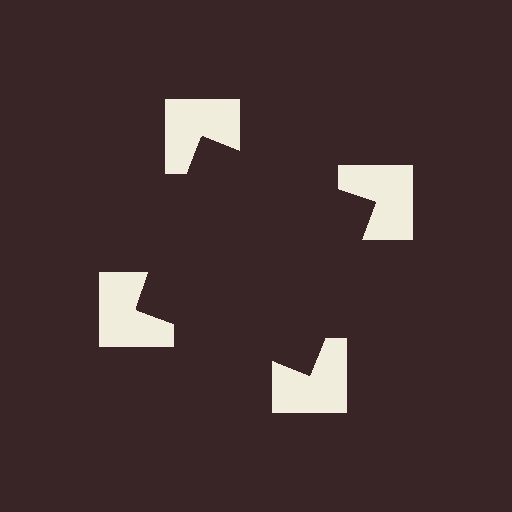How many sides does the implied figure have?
4 sides.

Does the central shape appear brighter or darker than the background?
It typically appears slightly darker than the background, even though no actual brightness change is drawn.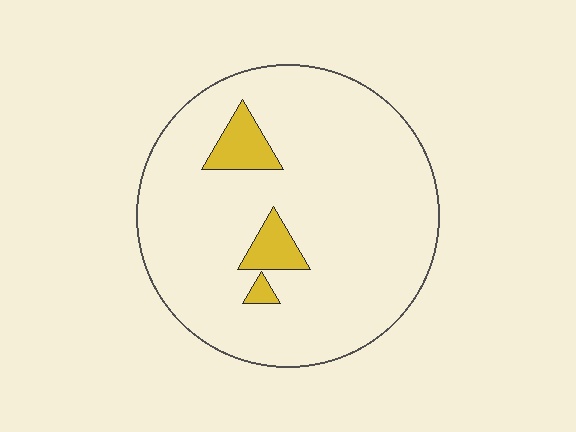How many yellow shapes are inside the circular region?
3.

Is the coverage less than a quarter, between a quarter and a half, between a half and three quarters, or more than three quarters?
Less than a quarter.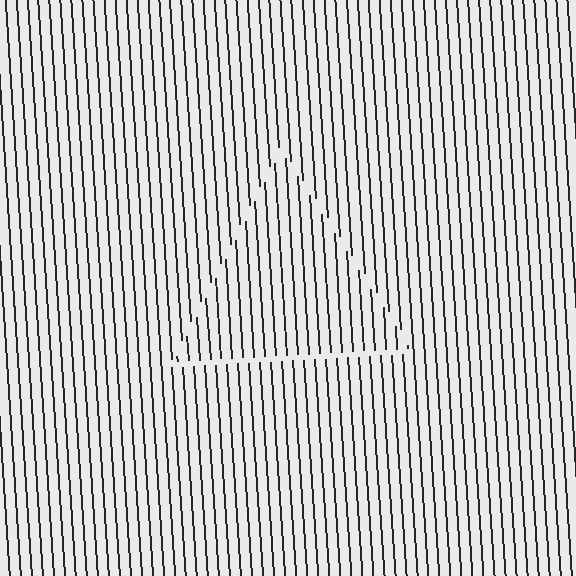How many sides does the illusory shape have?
3 sides — the line-ends trace a triangle.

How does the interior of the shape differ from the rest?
The interior of the shape contains the same grating, shifted by half a period — the contour is defined by the phase discontinuity where line-ends from the inner and outer gratings abut.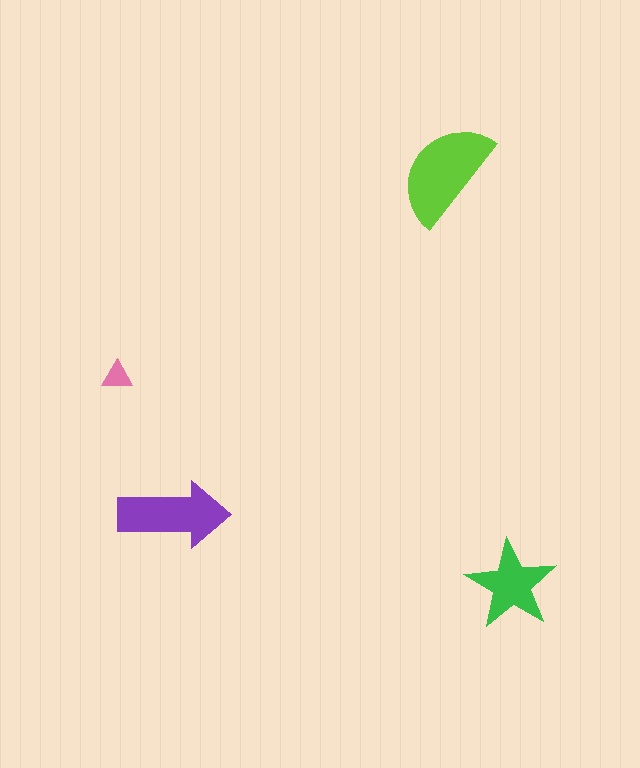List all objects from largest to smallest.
The lime semicircle, the purple arrow, the green star, the pink triangle.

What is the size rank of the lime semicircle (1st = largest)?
1st.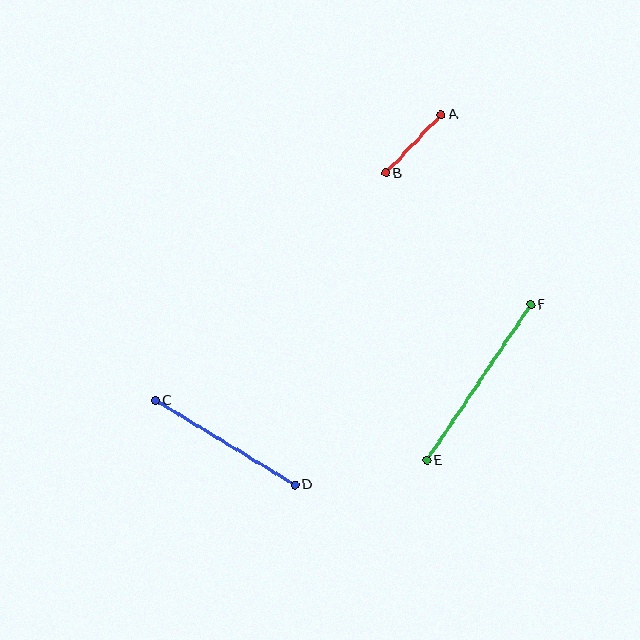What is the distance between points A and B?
The distance is approximately 81 pixels.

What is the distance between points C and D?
The distance is approximately 163 pixels.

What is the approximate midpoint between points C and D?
The midpoint is at approximately (225, 443) pixels.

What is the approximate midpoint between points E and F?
The midpoint is at approximately (479, 383) pixels.